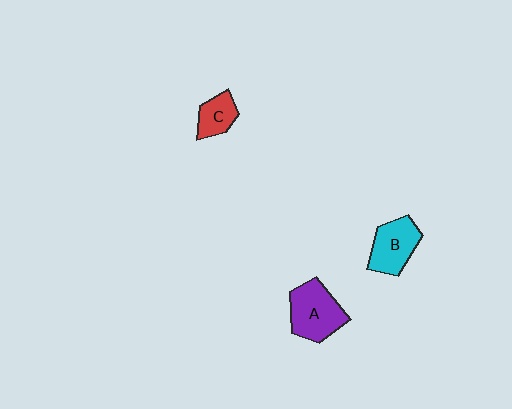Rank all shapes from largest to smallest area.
From largest to smallest: A (purple), B (cyan), C (red).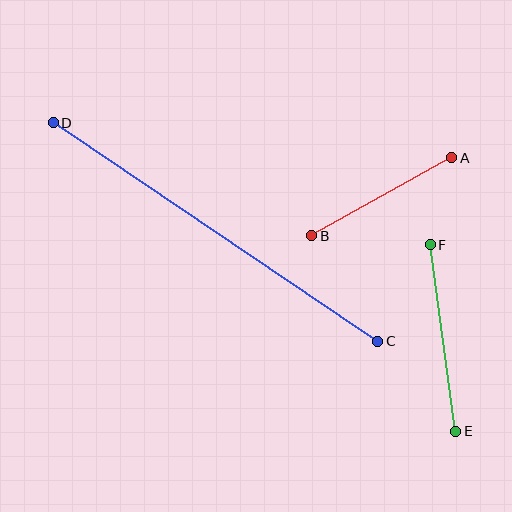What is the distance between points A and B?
The distance is approximately 160 pixels.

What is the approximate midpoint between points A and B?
The midpoint is at approximately (382, 197) pixels.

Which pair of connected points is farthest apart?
Points C and D are farthest apart.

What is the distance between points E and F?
The distance is approximately 188 pixels.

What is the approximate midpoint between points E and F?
The midpoint is at approximately (443, 338) pixels.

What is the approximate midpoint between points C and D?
The midpoint is at approximately (215, 232) pixels.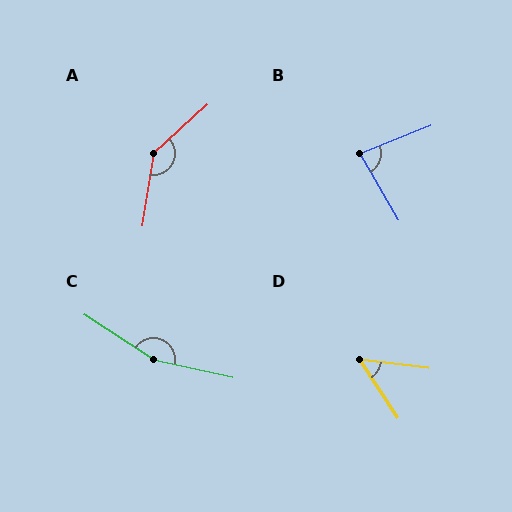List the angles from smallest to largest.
D (50°), B (82°), A (141°), C (160°).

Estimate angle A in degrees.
Approximately 141 degrees.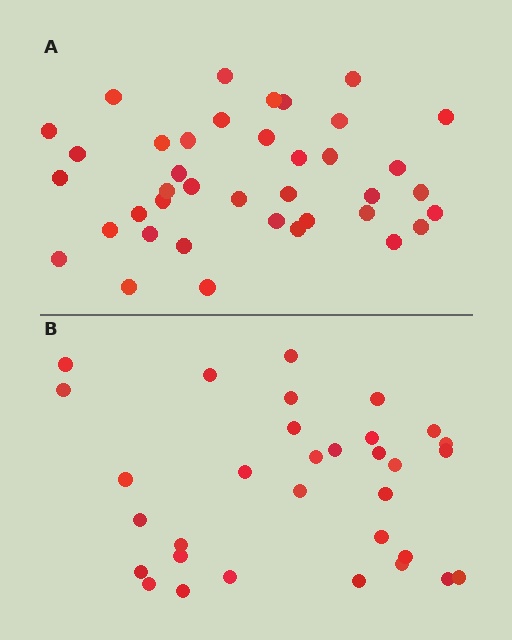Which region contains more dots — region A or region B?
Region A (the top region) has more dots.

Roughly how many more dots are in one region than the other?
Region A has roughly 8 or so more dots than region B.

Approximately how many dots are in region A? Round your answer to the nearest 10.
About 40 dots. (The exact count is 39, which rounds to 40.)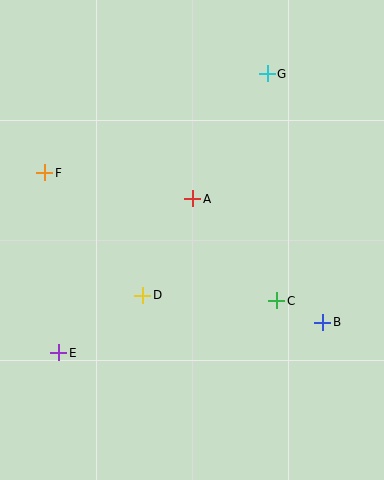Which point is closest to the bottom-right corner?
Point B is closest to the bottom-right corner.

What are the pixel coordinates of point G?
Point G is at (267, 74).